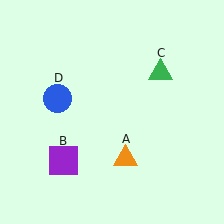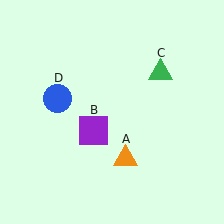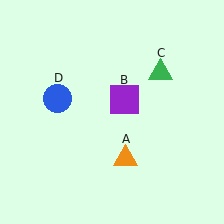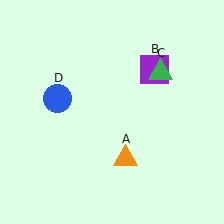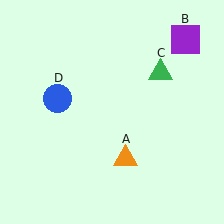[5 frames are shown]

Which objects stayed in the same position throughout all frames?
Orange triangle (object A) and green triangle (object C) and blue circle (object D) remained stationary.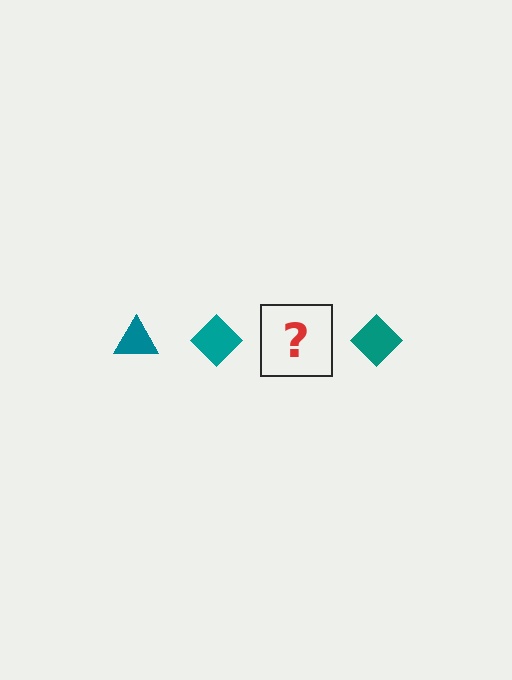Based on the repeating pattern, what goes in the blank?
The blank should be a teal triangle.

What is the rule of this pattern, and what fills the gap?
The rule is that the pattern cycles through triangle, diamond shapes in teal. The gap should be filled with a teal triangle.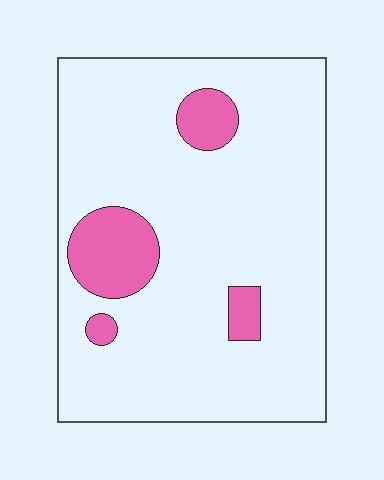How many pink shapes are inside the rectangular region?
4.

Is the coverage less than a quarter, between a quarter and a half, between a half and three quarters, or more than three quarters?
Less than a quarter.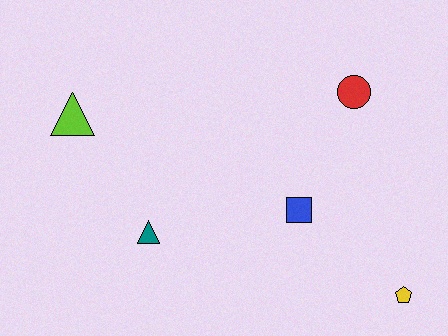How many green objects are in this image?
There are no green objects.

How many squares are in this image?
There is 1 square.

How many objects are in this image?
There are 5 objects.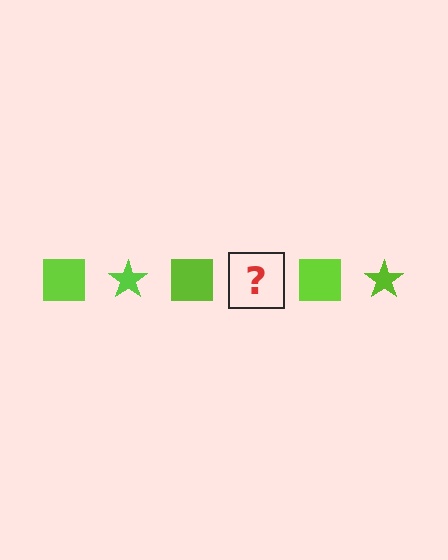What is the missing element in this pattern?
The missing element is a lime star.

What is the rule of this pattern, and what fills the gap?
The rule is that the pattern cycles through square, star shapes in lime. The gap should be filled with a lime star.